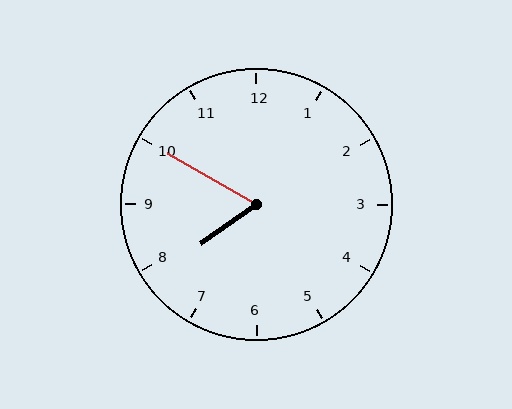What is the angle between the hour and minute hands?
Approximately 65 degrees.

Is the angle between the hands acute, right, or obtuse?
It is acute.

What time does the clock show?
7:50.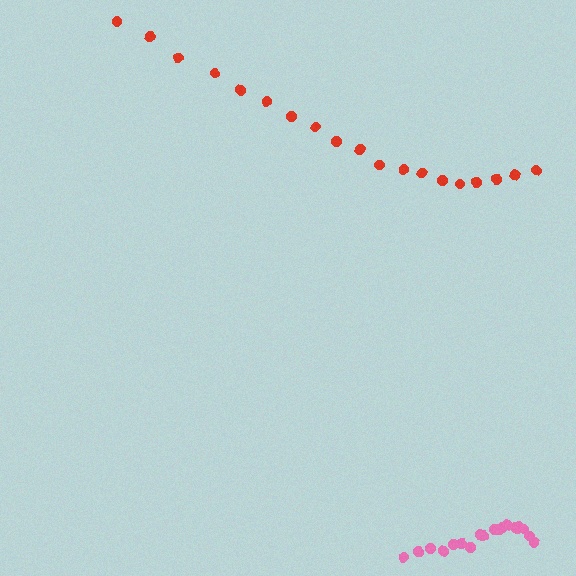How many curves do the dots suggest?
There are 2 distinct paths.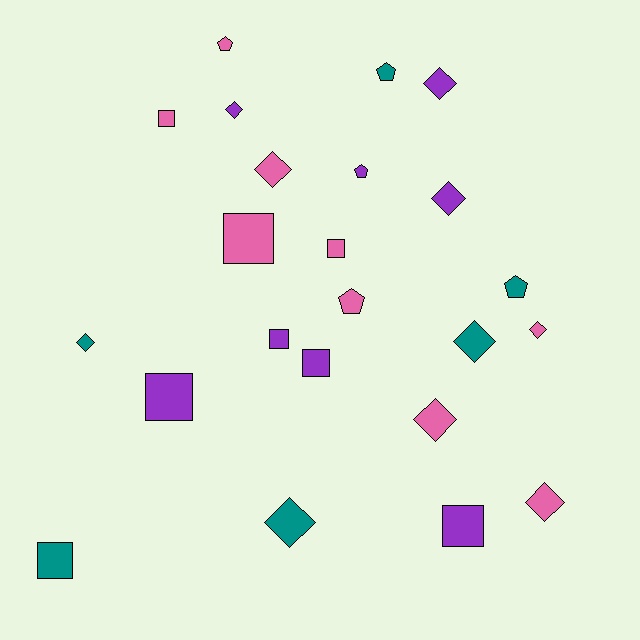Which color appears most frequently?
Pink, with 9 objects.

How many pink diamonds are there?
There are 4 pink diamonds.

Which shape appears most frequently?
Diamond, with 10 objects.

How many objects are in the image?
There are 23 objects.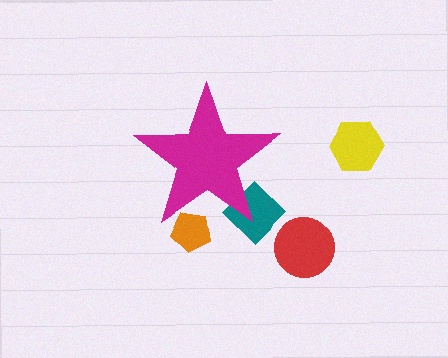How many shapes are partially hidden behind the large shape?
2 shapes are partially hidden.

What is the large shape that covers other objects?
A magenta star.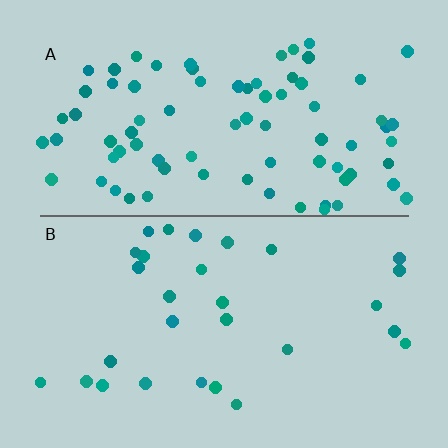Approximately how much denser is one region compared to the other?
Approximately 2.7× — region A over region B.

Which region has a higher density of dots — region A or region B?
A (the top).